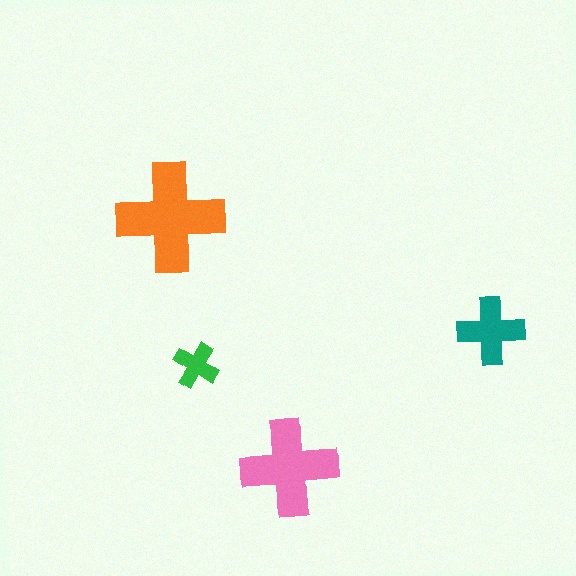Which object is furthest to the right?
The teal cross is rightmost.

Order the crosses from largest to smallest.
the orange one, the pink one, the teal one, the green one.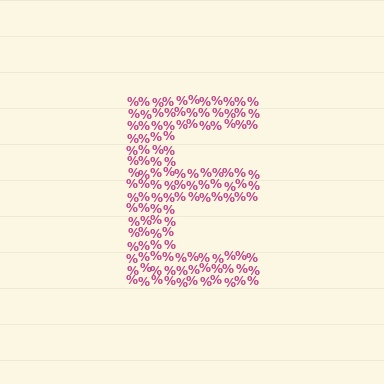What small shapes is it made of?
It is made of small percent signs.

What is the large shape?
The large shape is the letter E.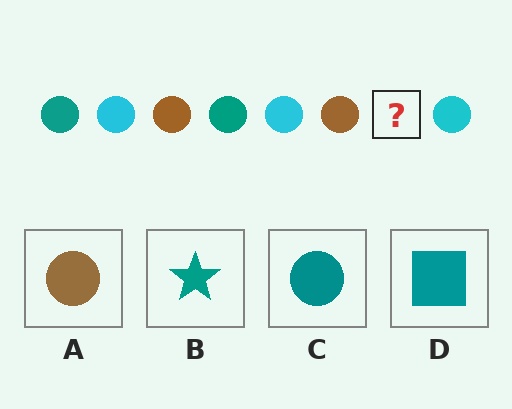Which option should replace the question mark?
Option C.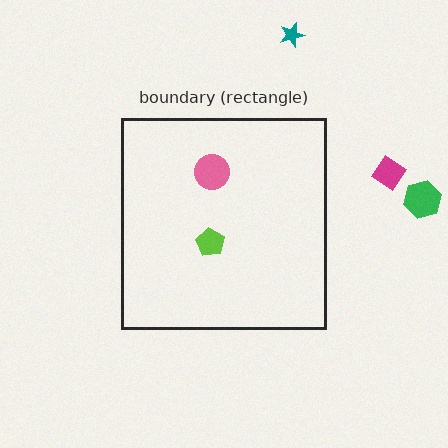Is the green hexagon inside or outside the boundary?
Outside.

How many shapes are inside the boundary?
2 inside, 3 outside.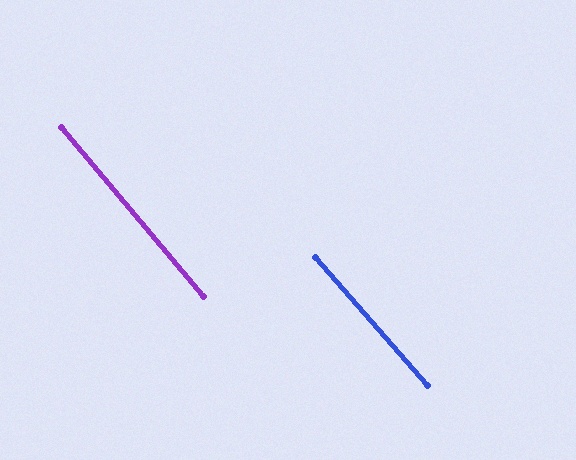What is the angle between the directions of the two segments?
Approximately 1 degree.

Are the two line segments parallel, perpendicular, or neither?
Parallel — their directions differ by only 1.4°.